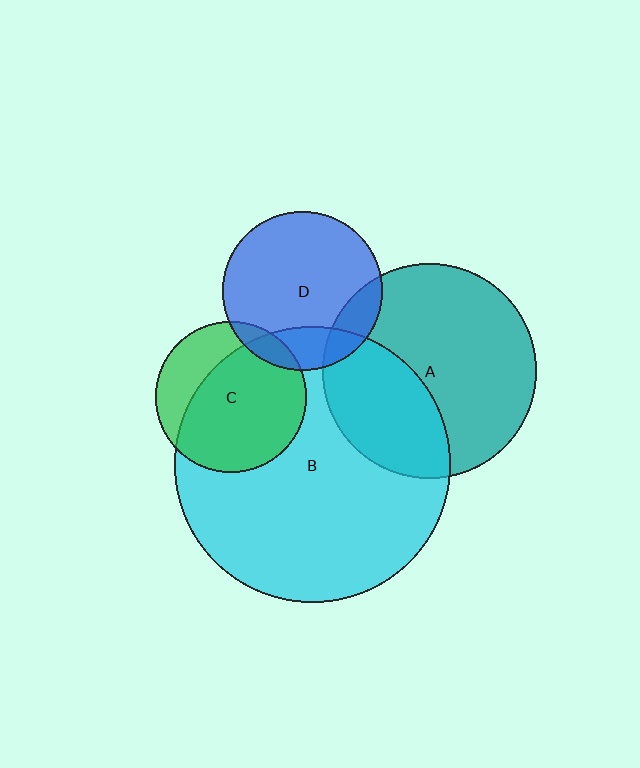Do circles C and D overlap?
Yes.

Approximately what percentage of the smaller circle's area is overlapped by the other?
Approximately 10%.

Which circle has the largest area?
Circle B (cyan).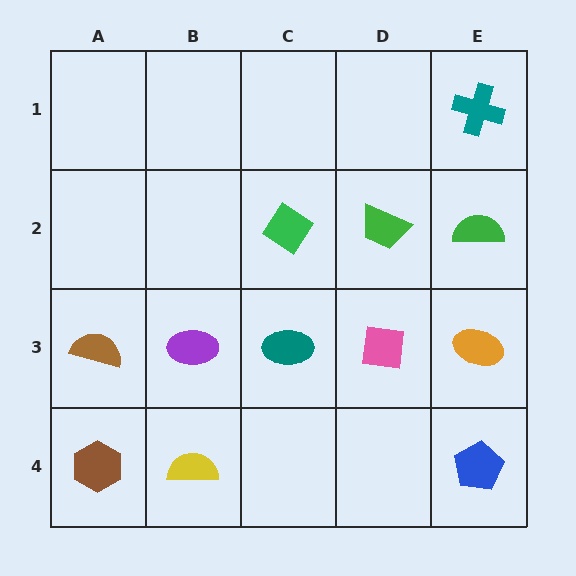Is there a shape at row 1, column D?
No, that cell is empty.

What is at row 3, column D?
A pink square.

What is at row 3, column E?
An orange ellipse.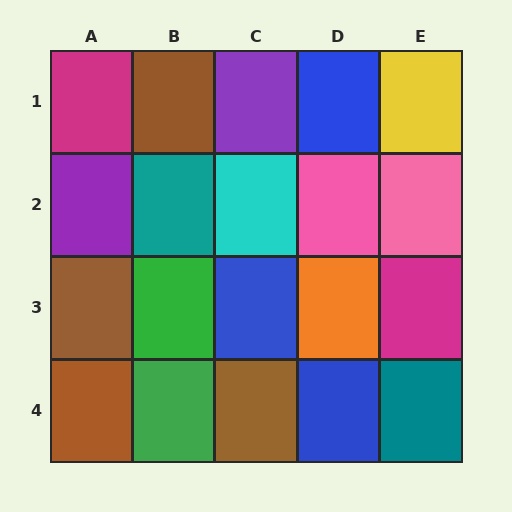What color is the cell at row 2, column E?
Pink.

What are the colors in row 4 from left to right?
Brown, green, brown, blue, teal.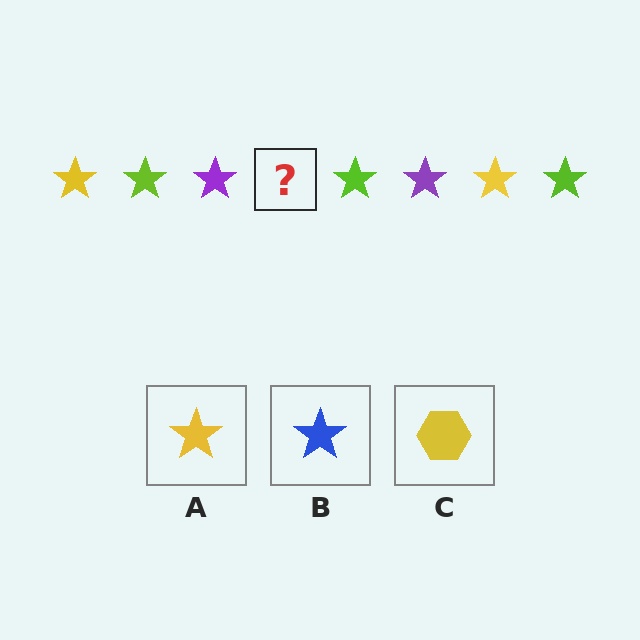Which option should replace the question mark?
Option A.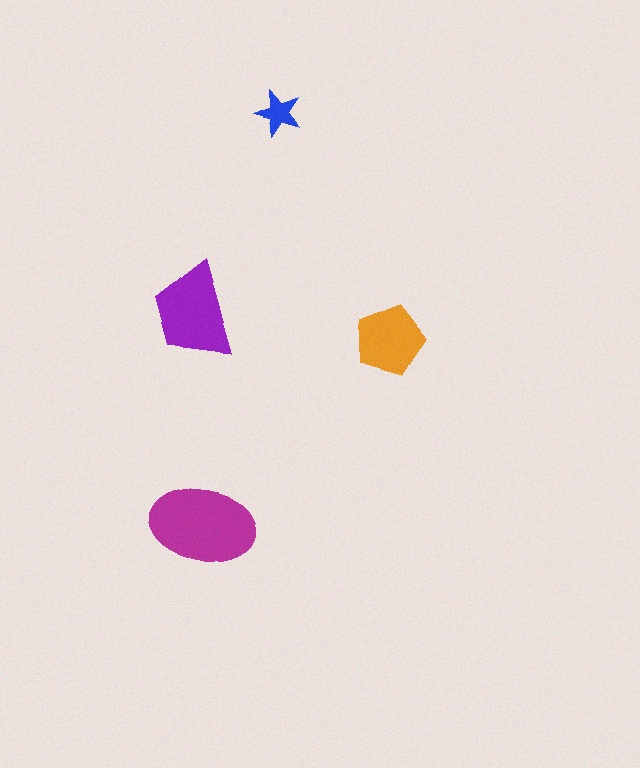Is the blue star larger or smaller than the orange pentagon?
Smaller.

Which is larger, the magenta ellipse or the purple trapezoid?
The magenta ellipse.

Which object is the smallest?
The blue star.